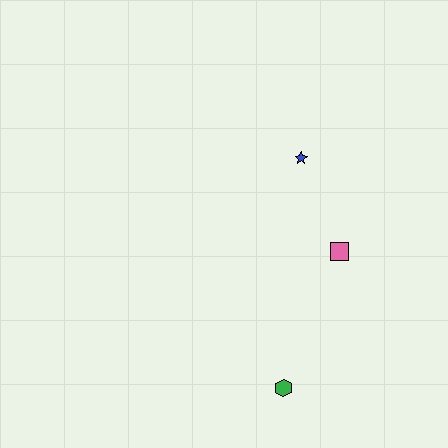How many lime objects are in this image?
There are no lime objects.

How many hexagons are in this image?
There is 1 hexagon.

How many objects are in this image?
There are 3 objects.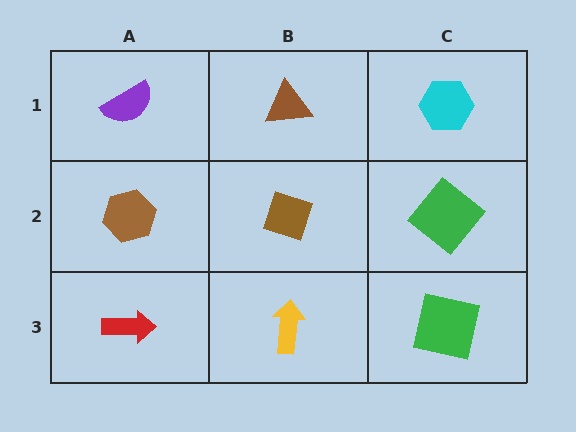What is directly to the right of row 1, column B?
A cyan hexagon.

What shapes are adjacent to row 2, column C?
A cyan hexagon (row 1, column C), a green square (row 3, column C), a brown diamond (row 2, column B).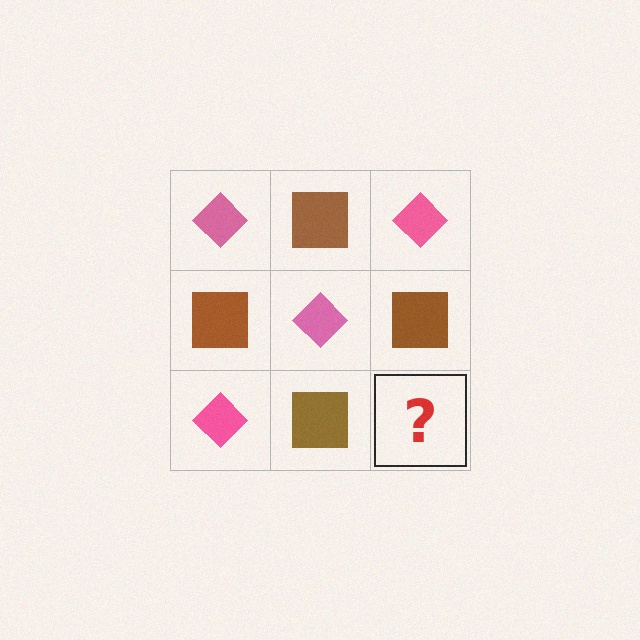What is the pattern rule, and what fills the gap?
The rule is that it alternates pink diamond and brown square in a checkerboard pattern. The gap should be filled with a pink diamond.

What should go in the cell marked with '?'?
The missing cell should contain a pink diamond.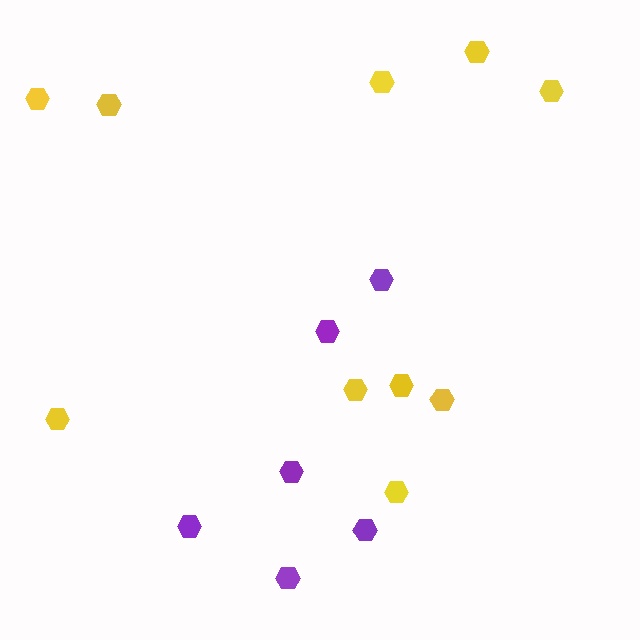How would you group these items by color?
There are 2 groups: one group of yellow hexagons (10) and one group of purple hexagons (6).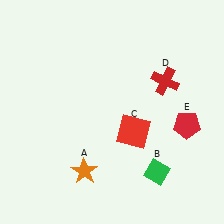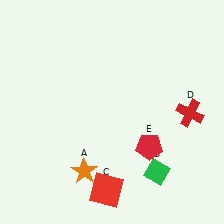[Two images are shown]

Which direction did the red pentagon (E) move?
The red pentagon (E) moved left.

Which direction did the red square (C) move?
The red square (C) moved down.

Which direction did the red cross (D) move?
The red cross (D) moved down.